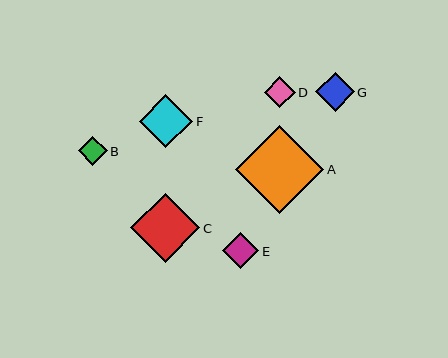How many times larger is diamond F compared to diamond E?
Diamond F is approximately 1.5 times the size of diamond E.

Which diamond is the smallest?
Diamond B is the smallest with a size of approximately 29 pixels.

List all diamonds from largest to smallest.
From largest to smallest: A, C, F, G, E, D, B.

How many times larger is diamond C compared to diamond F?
Diamond C is approximately 1.3 times the size of diamond F.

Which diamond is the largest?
Diamond A is the largest with a size of approximately 89 pixels.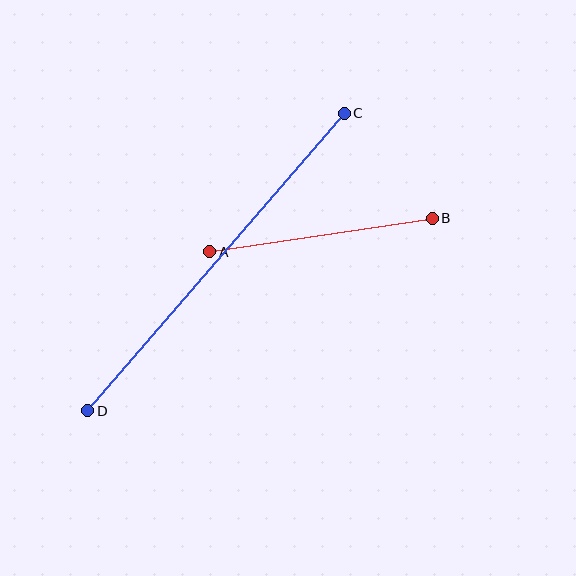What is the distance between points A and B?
The distance is approximately 225 pixels.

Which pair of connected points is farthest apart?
Points C and D are farthest apart.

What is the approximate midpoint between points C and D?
The midpoint is at approximately (216, 262) pixels.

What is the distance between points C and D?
The distance is approximately 393 pixels.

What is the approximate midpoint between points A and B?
The midpoint is at approximately (321, 235) pixels.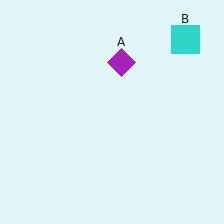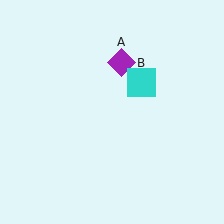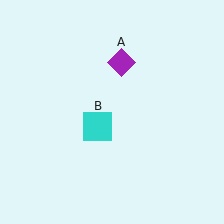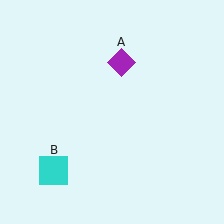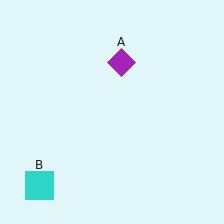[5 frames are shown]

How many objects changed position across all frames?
1 object changed position: cyan square (object B).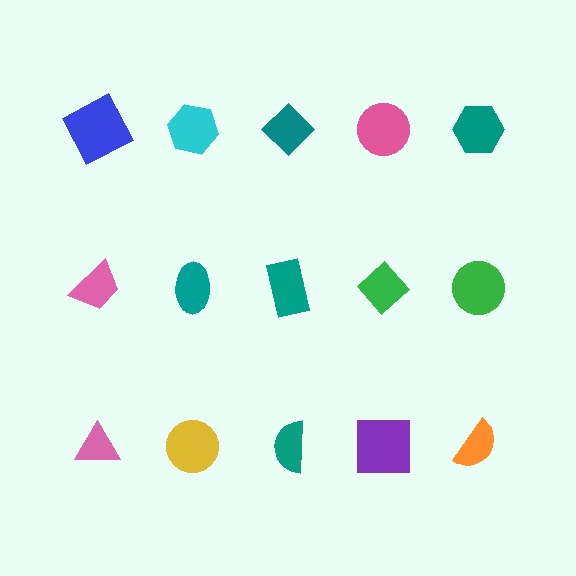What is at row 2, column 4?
A green diamond.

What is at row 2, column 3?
A teal rectangle.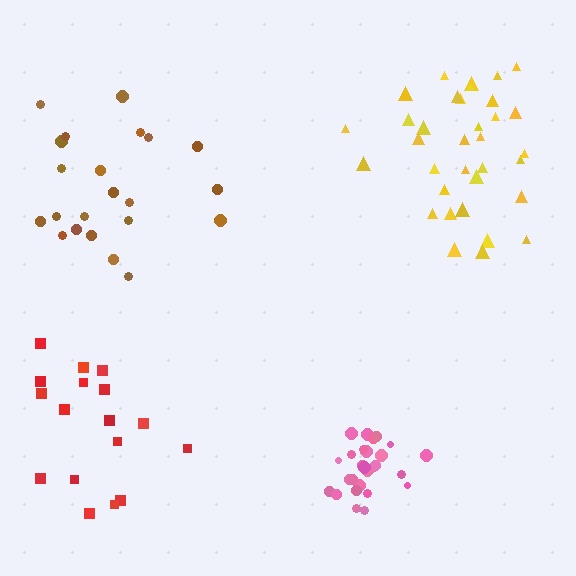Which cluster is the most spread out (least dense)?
Brown.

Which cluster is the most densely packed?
Pink.